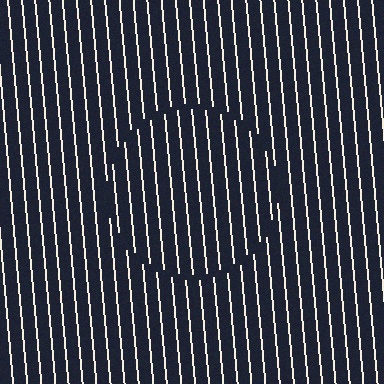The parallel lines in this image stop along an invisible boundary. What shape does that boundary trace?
An illusory circle. The interior of the shape contains the same grating, shifted by half a period — the contour is defined by the phase discontinuity where line-ends from the inner and outer gratings abut.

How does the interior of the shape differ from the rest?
The interior of the shape contains the same grating, shifted by half a period — the contour is defined by the phase discontinuity where line-ends from the inner and outer gratings abut.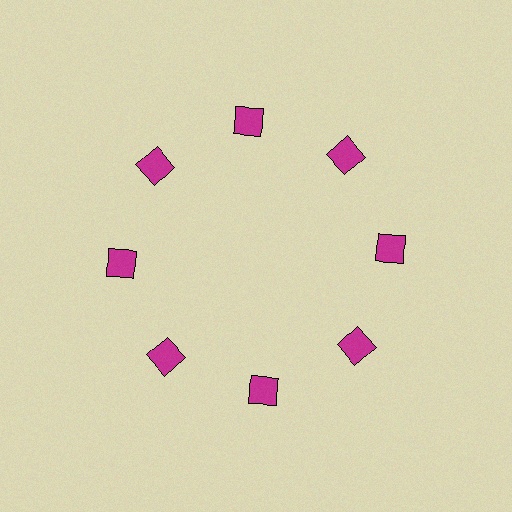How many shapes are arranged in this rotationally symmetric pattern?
There are 8 shapes, arranged in 8 groups of 1.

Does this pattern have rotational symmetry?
Yes, this pattern has 8-fold rotational symmetry. It looks the same after rotating 45 degrees around the center.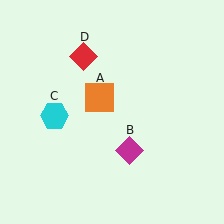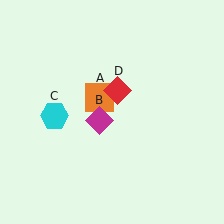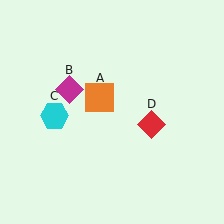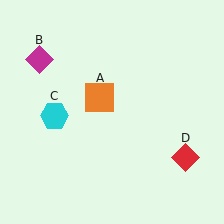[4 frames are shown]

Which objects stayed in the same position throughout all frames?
Orange square (object A) and cyan hexagon (object C) remained stationary.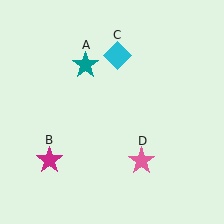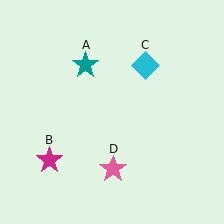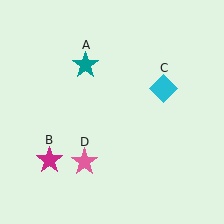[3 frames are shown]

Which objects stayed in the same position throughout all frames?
Teal star (object A) and magenta star (object B) remained stationary.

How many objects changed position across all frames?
2 objects changed position: cyan diamond (object C), pink star (object D).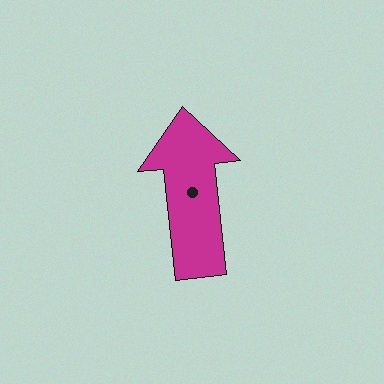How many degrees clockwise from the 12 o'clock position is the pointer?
Approximately 354 degrees.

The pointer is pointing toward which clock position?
Roughly 12 o'clock.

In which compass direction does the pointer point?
North.